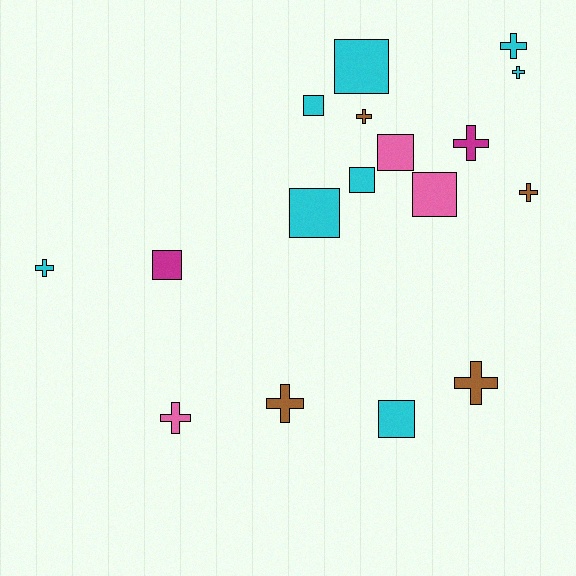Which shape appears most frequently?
Cross, with 9 objects.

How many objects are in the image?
There are 17 objects.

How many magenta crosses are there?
There is 1 magenta cross.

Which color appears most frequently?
Cyan, with 8 objects.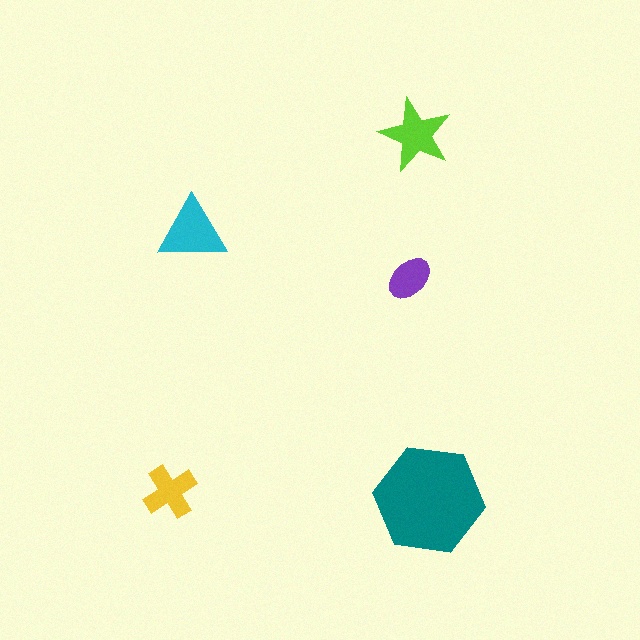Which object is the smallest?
The purple ellipse.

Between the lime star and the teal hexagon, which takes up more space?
The teal hexagon.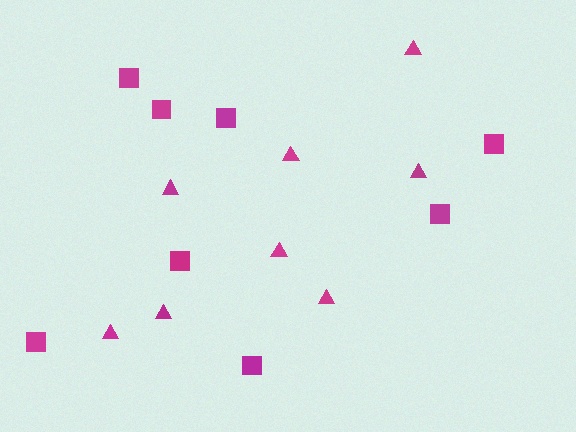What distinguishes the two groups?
There are 2 groups: one group of squares (8) and one group of triangles (8).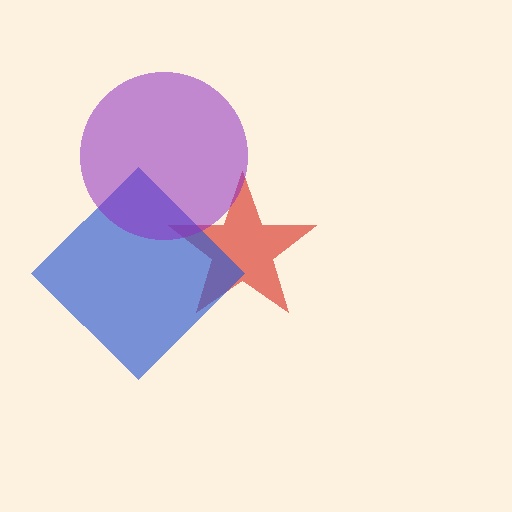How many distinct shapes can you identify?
There are 3 distinct shapes: a red star, a blue diamond, a purple circle.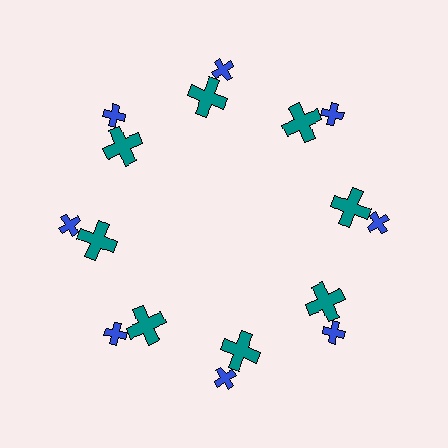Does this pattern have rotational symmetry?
Yes, this pattern has 8-fold rotational symmetry. It looks the same after rotating 45 degrees around the center.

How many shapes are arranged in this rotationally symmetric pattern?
There are 16 shapes, arranged in 8 groups of 2.